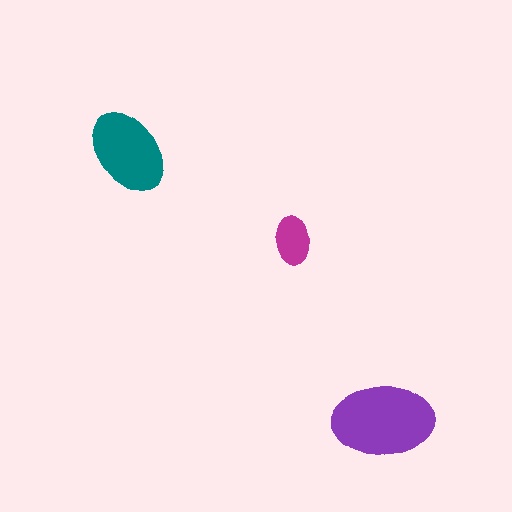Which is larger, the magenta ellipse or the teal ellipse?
The teal one.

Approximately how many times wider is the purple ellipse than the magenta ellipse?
About 2 times wider.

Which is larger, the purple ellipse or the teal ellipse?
The purple one.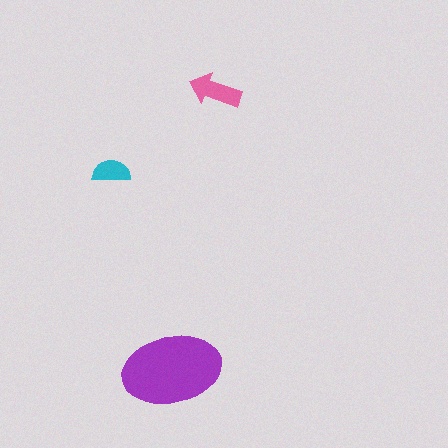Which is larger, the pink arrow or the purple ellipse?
The purple ellipse.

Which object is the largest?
The purple ellipse.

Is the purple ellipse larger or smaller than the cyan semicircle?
Larger.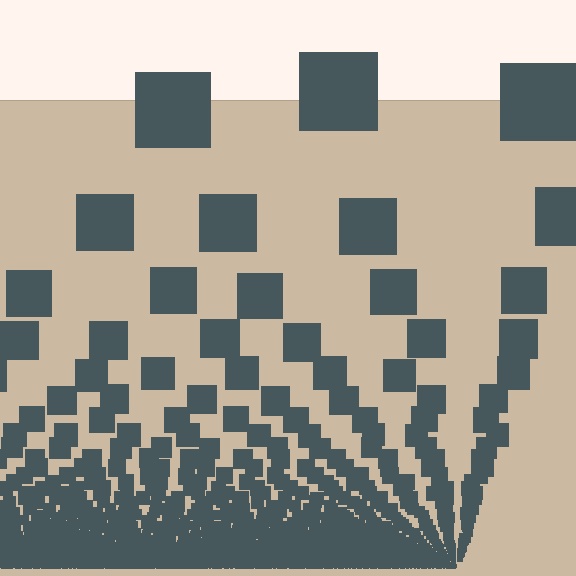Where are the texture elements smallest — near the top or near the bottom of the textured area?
Near the bottom.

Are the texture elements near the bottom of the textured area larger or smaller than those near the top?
Smaller. The gradient is inverted — elements near the bottom are smaller and denser.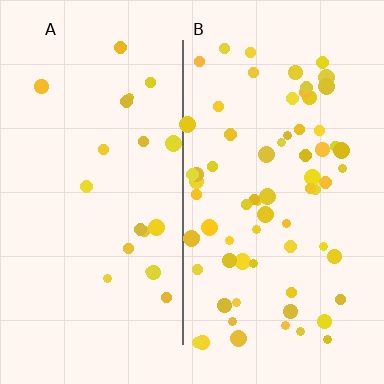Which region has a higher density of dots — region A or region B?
B (the right).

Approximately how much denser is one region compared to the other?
Approximately 3.4× — region B over region A.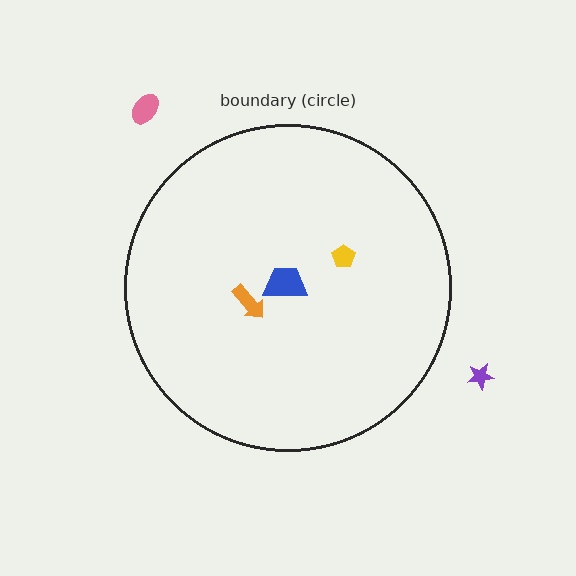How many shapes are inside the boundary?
3 inside, 2 outside.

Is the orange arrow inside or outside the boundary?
Inside.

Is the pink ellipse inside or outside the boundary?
Outside.